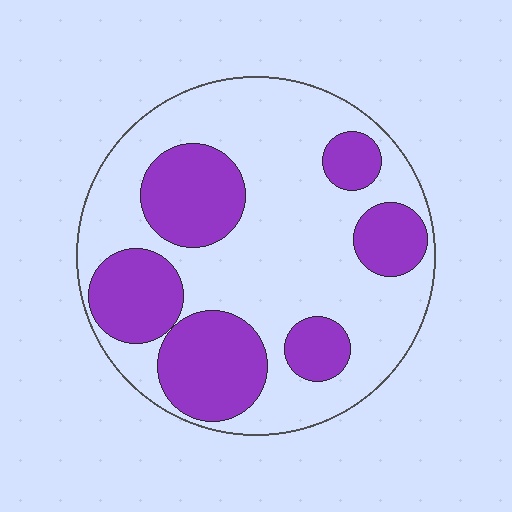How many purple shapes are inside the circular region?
6.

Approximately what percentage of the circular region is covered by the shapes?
Approximately 35%.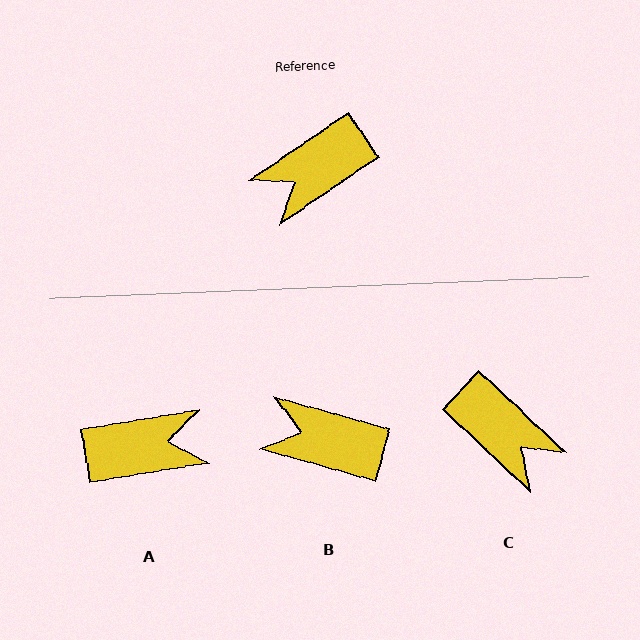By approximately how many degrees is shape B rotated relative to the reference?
Approximately 50 degrees clockwise.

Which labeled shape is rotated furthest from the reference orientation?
A, about 155 degrees away.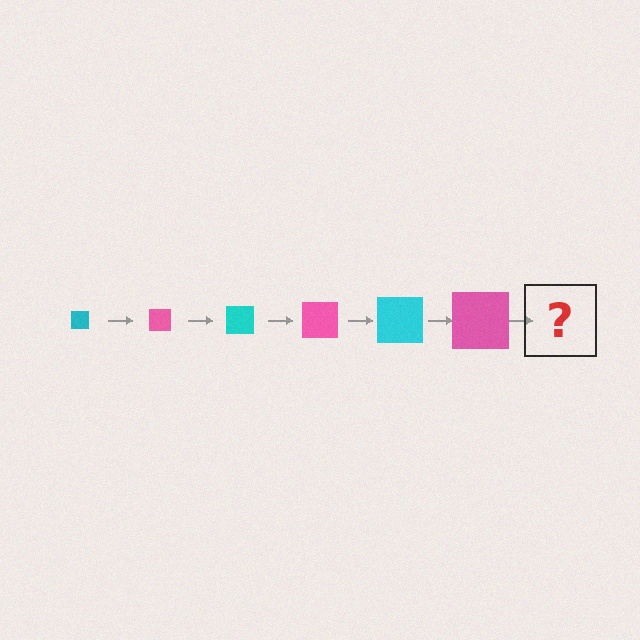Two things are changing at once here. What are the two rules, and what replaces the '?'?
The two rules are that the square grows larger each step and the color cycles through cyan and pink. The '?' should be a cyan square, larger than the previous one.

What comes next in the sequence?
The next element should be a cyan square, larger than the previous one.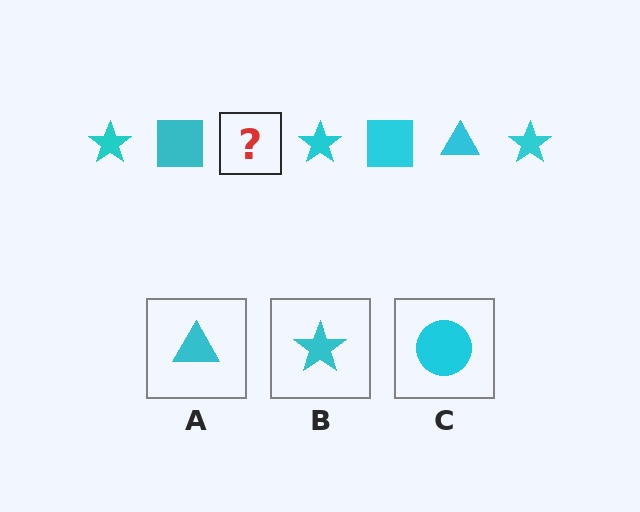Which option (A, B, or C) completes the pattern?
A.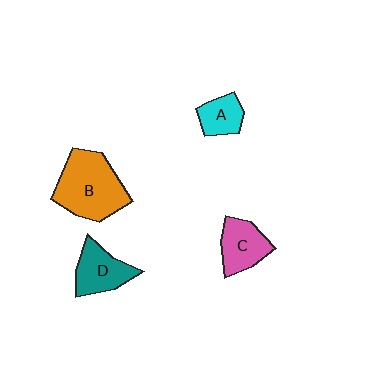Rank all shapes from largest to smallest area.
From largest to smallest: B (orange), D (teal), C (pink), A (cyan).